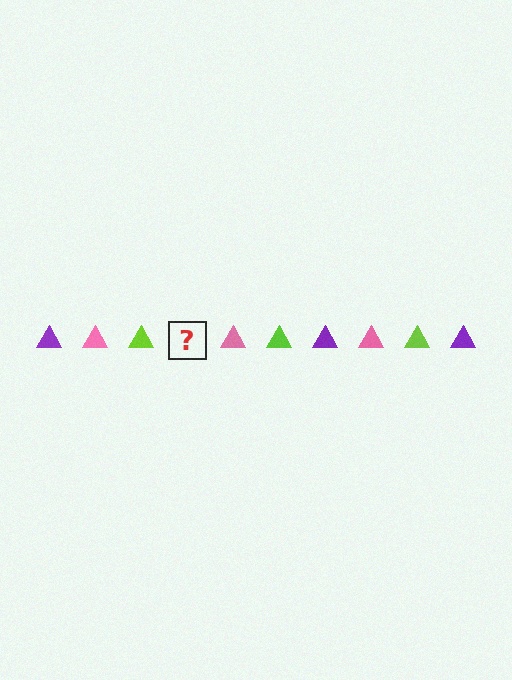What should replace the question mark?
The question mark should be replaced with a purple triangle.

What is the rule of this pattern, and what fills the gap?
The rule is that the pattern cycles through purple, pink, lime triangles. The gap should be filled with a purple triangle.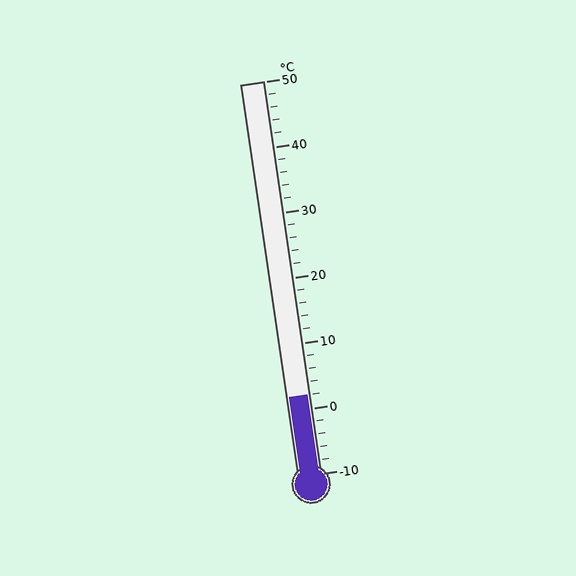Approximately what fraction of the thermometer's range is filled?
The thermometer is filled to approximately 20% of its range.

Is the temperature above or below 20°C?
The temperature is below 20°C.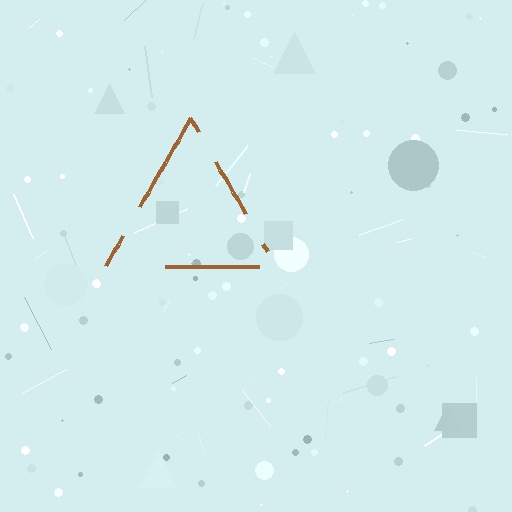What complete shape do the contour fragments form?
The contour fragments form a triangle.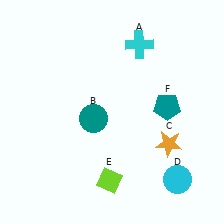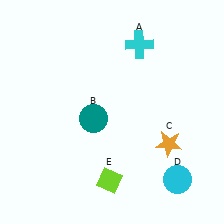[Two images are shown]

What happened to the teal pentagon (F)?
The teal pentagon (F) was removed in Image 2. It was in the top-right area of Image 1.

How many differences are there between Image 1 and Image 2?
There is 1 difference between the two images.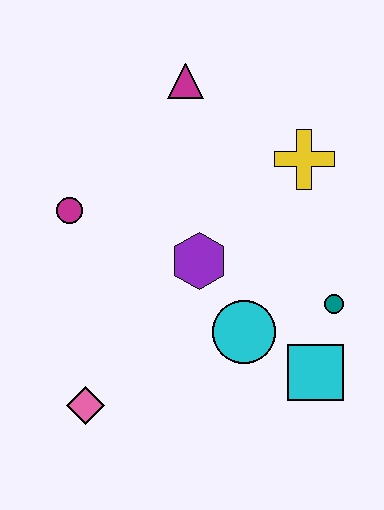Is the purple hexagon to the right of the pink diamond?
Yes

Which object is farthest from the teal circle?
The magenta circle is farthest from the teal circle.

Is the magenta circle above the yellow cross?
No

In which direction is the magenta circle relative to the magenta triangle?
The magenta circle is below the magenta triangle.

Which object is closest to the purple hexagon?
The cyan circle is closest to the purple hexagon.